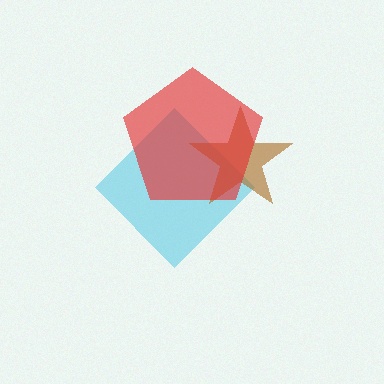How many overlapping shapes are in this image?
There are 3 overlapping shapes in the image.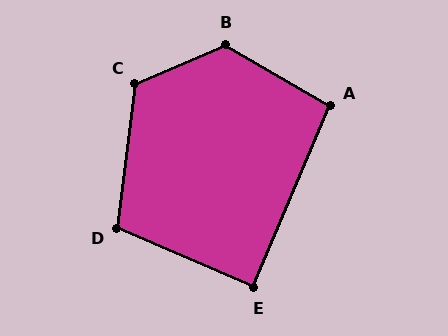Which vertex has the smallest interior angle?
E, at approximately 89 degrees.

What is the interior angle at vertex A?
Approximately 97 degrees (obtuse).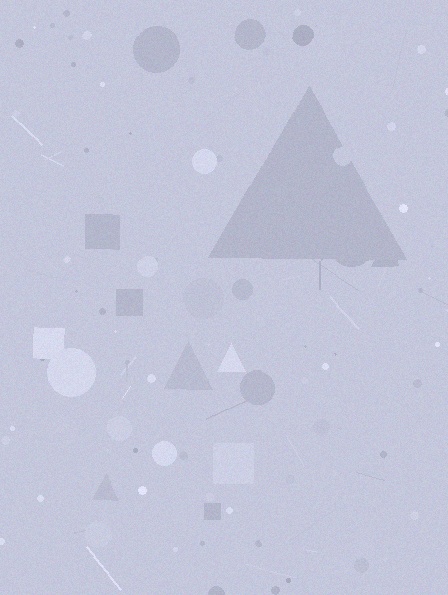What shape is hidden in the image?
A triangle is hidden in the image.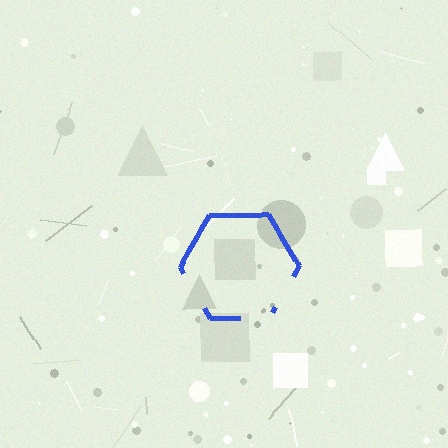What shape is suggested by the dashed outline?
The dashed outline suggests a hexagon.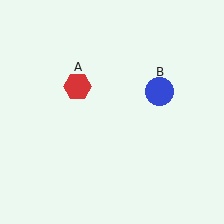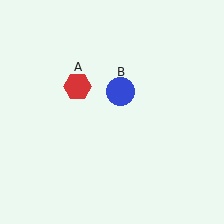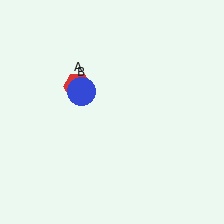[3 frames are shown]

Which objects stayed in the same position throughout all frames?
Red hexagon (object A) remained stationary.